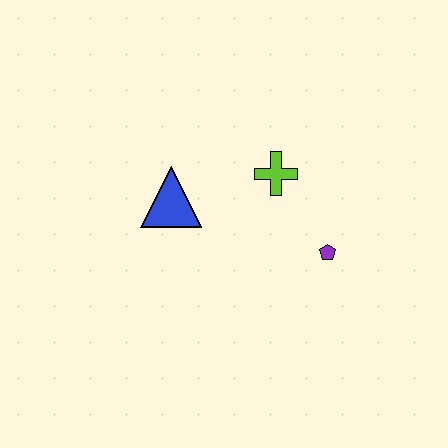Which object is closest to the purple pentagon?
The lime cross is closest to the purple pentagon.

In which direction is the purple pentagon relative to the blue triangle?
The purple pentagon is to the right of the blue triangle.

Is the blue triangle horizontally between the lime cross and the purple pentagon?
No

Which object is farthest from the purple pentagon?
The blue triangle is farthest from the purple pentagon.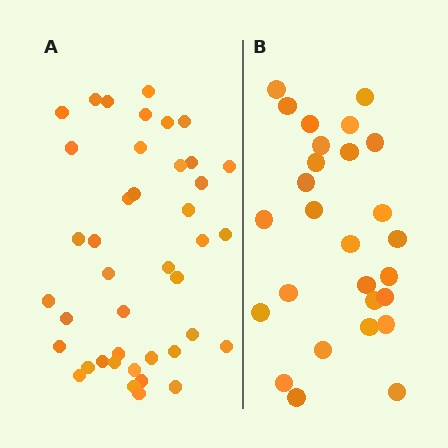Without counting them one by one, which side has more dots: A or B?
Region A (the left region) has more dots.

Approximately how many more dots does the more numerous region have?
Region A has approximately 15 more dots than region B.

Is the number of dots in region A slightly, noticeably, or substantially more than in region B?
Region A has substantially more. The ratio is roughly 1.5 to 1.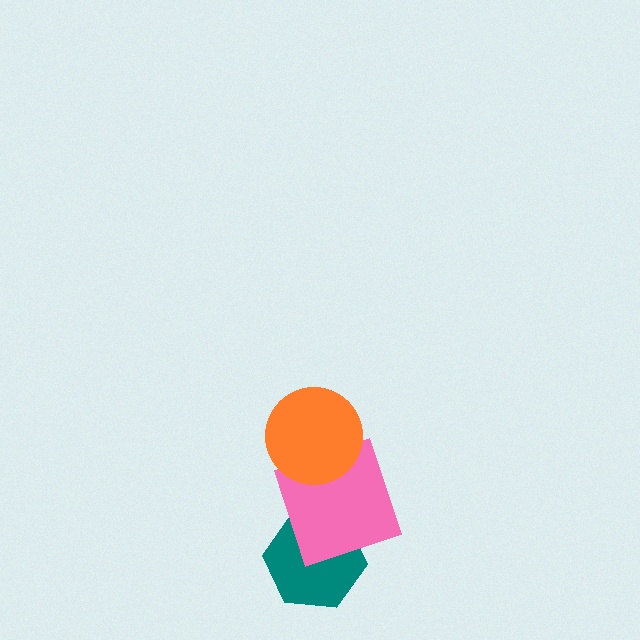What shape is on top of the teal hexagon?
The pink square is on top of the teal hexagon.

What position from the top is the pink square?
The pink square is 2nd from the top.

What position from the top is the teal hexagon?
The teal hexagon is 3rd from the top.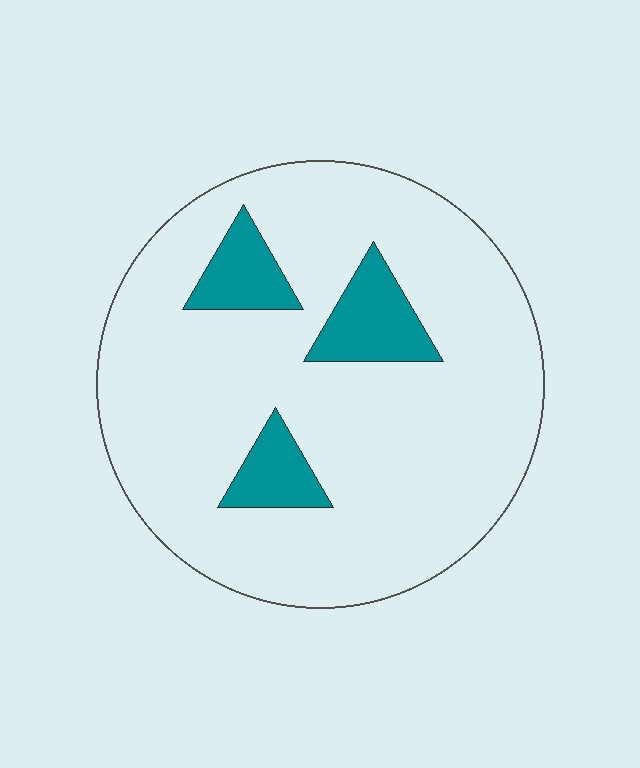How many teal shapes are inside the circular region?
3.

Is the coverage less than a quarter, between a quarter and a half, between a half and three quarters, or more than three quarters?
Less than a quarter.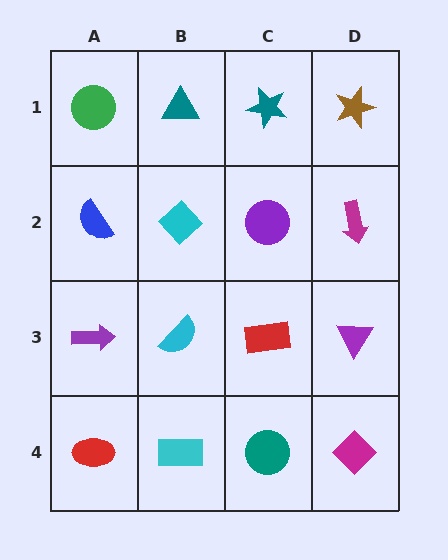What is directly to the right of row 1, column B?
A teal star.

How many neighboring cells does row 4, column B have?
3.